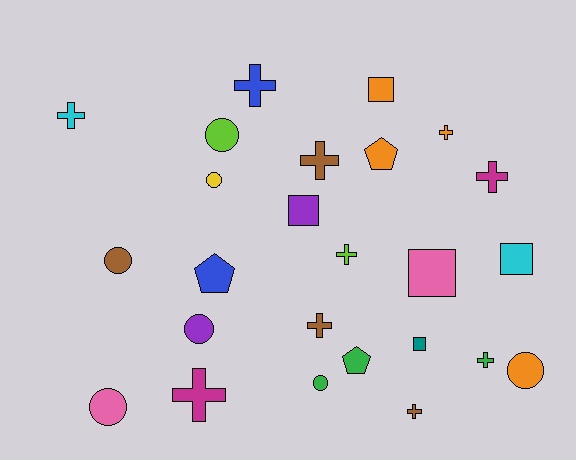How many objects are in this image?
There are 25 objects.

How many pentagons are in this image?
There are 3 pentagons.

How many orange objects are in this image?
There are 4 orange objects.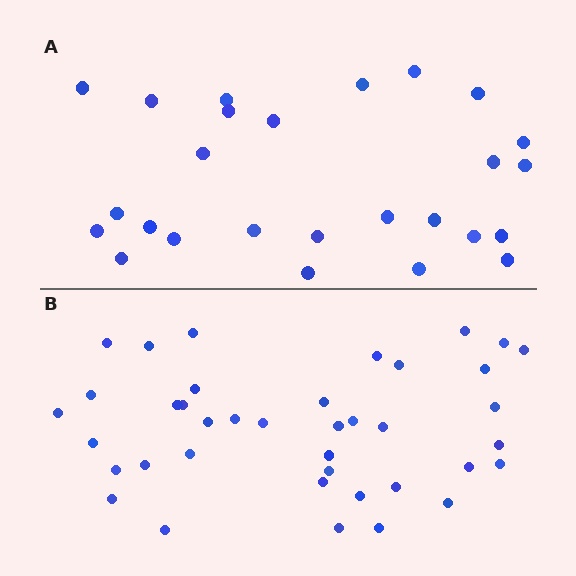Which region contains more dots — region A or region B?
Region B (the bottom region) has more dots.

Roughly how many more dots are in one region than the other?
Region B has approximately 15 more dots than region A.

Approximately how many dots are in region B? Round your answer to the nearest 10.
About 40 dots. (The exact count is 39, which rounds to 40.)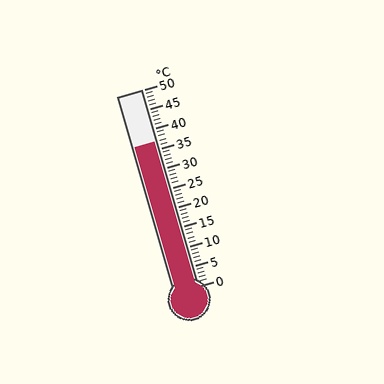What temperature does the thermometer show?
The thermometer shows approximately 37°C.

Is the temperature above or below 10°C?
The temperature is above 10°C.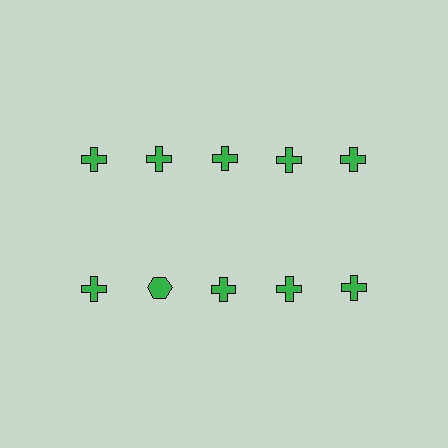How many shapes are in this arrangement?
There are 10 shapes arranged in a grid pattern.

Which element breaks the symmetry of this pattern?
The green hexagon in the second row, second from left column breaks the symmetry. All other shapes are green crosses.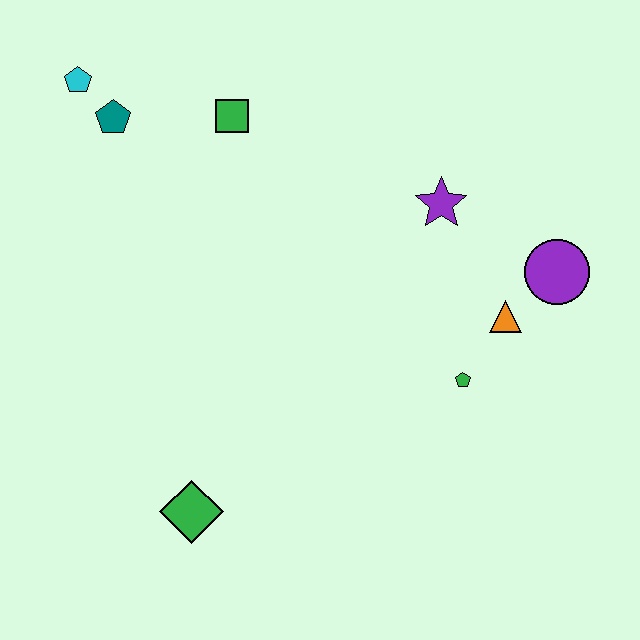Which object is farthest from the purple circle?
The cyan pentagon is farthest from the purple circle.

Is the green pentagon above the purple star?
No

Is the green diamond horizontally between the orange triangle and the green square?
No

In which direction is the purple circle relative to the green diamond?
The purple circle is to the right of the green diamond.